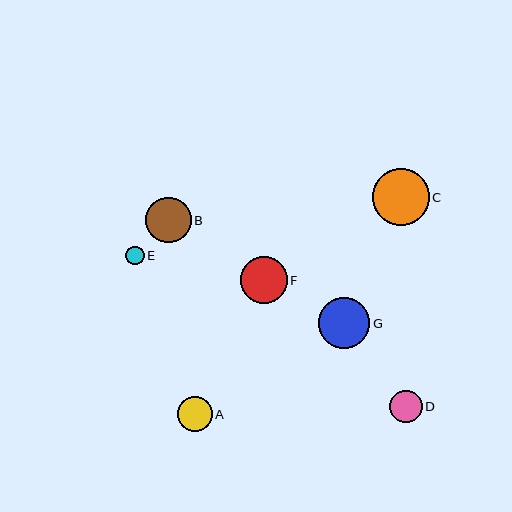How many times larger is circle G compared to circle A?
Circle G is approximately 1.5 times the size of circle A.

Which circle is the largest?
Circle C is the largest with a size of approximately 57 pixels.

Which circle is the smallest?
Circle E is the smallest with a size of approximately 18 pixels.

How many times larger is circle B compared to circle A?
Circle B is approximately 1.3 times the size of circle A.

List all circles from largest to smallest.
From largest to smallest: C, G, F, B, A, D, E.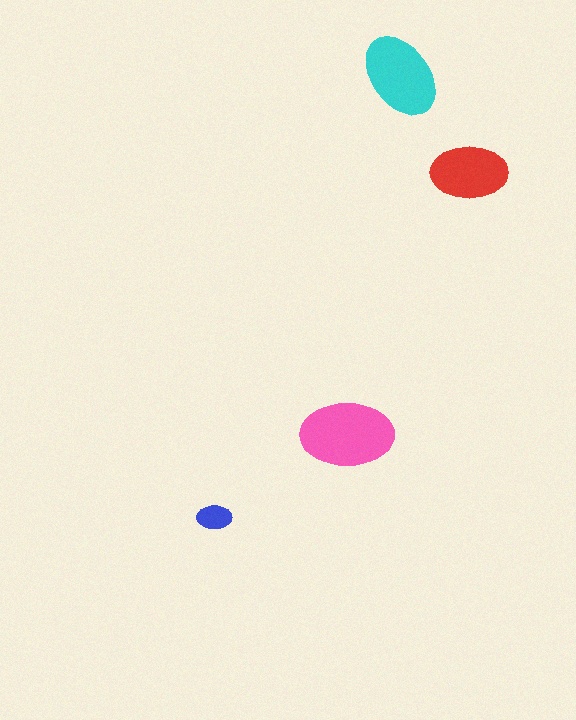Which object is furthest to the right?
The red ellipse is rightmost.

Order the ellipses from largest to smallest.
the pink one, the cyan one, the red one, the blue one.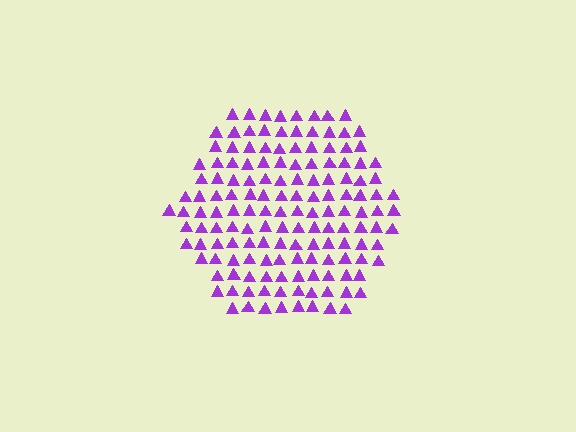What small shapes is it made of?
It is made of small triangles.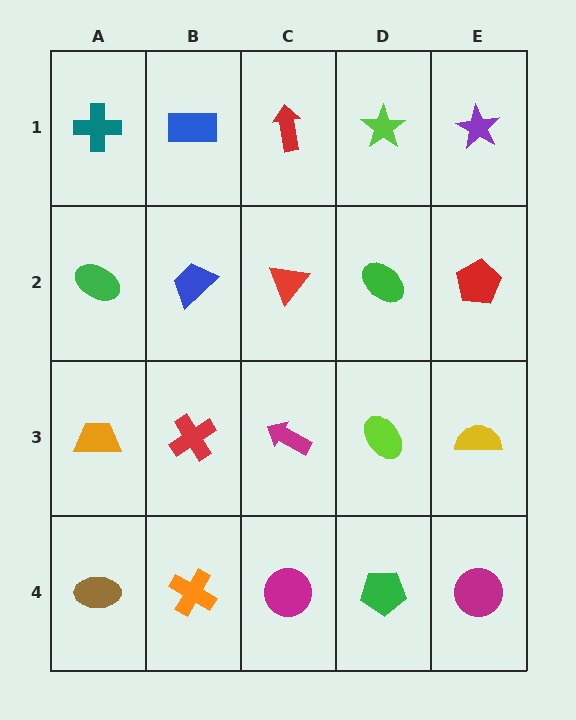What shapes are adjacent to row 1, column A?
A green ellipse (row 2, column A), a blue rectangle (row 1, column B).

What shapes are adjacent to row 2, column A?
A teal cross (row 1, column A), an orange trapezoid (row 3, column A), a blue trapezoid (row 2, column B).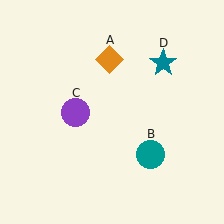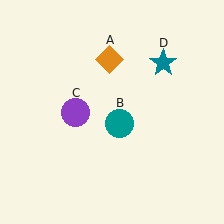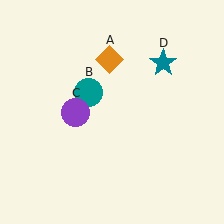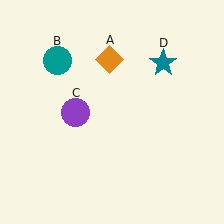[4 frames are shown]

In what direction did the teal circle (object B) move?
The teal circle (object B) moved up and to the left.